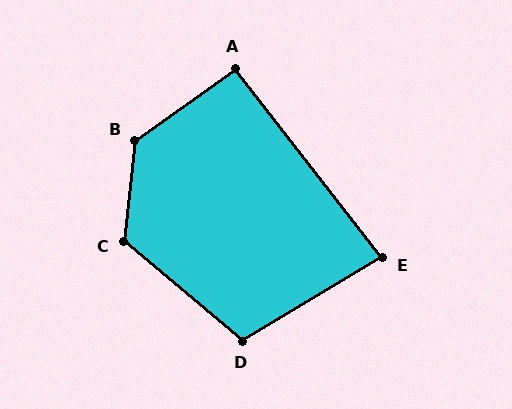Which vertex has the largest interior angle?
B, at approximately 131 degrees.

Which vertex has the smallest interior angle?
E, at approximately 83 degrees.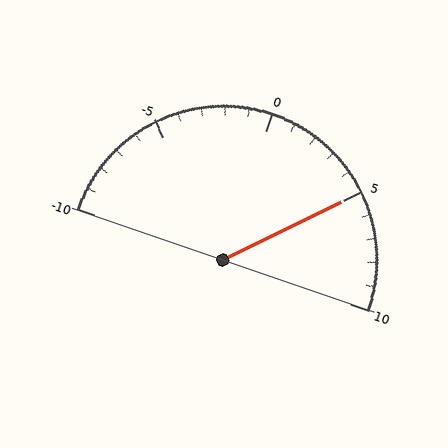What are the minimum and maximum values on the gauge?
The gauge ranges from -10 to 10.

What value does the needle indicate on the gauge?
The needle indicates approximately 5.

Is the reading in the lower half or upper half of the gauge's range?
The reading is in the upper half of the range (-10 to 10).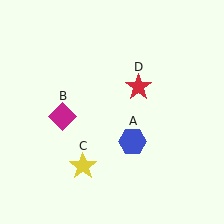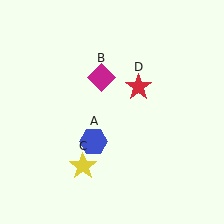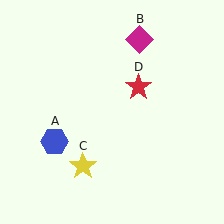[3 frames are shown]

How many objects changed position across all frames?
2 objects changed position: blue hexagon (object A), magenta diamond (object B).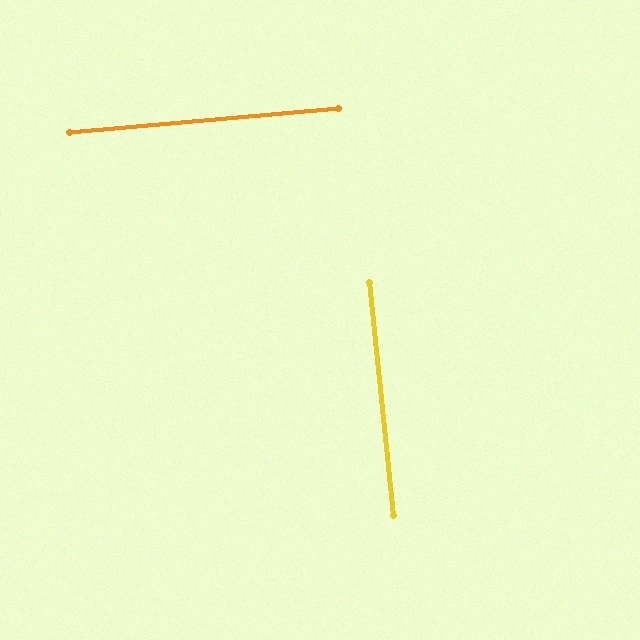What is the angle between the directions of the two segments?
Approximately 89 degrees.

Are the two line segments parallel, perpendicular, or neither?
Perpendicular — they meet at approximately 89°.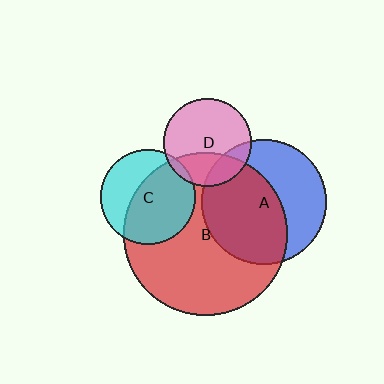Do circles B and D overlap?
Yes.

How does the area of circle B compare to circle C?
Approximately 3.0 times.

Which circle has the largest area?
Circle B (red).